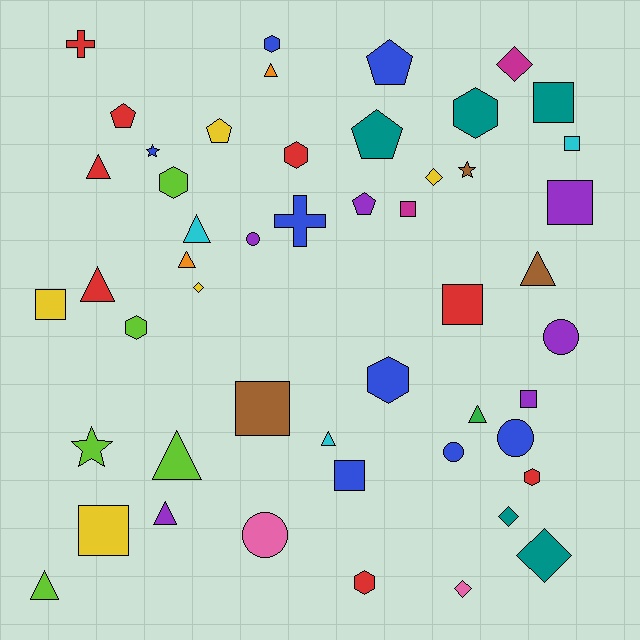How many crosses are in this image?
There are 2 crosses.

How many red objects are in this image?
There are 8 red objects.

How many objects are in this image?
There are 50 objects.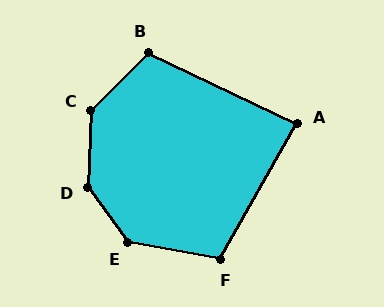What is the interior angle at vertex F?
Approximately 109 degrees (obtuse).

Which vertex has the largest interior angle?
D, at approximately 141 degrees.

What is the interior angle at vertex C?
Approximately 138 degrees (obtuse).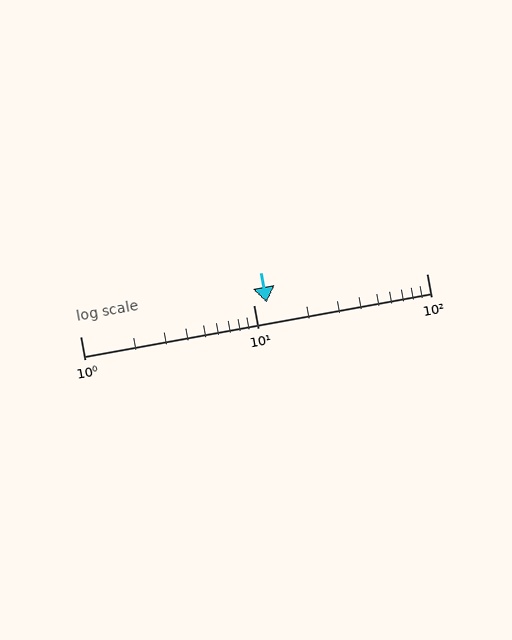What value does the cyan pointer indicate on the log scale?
The pointer indicates approximately 12.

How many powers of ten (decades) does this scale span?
The scale spans 2 decades, from 1 to 100.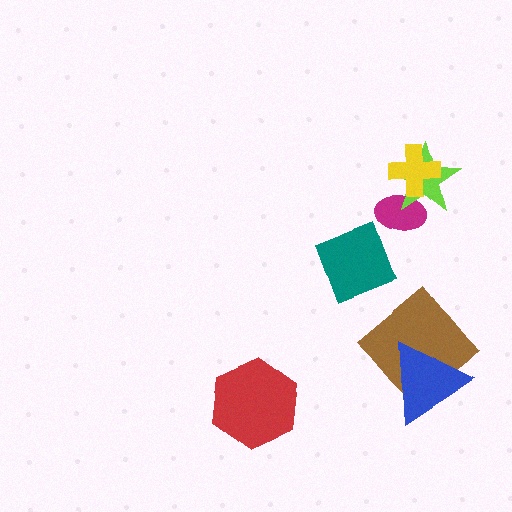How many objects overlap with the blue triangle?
1 object overlaps with the blue triangle.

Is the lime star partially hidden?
Yes, it is partially covered by another shape.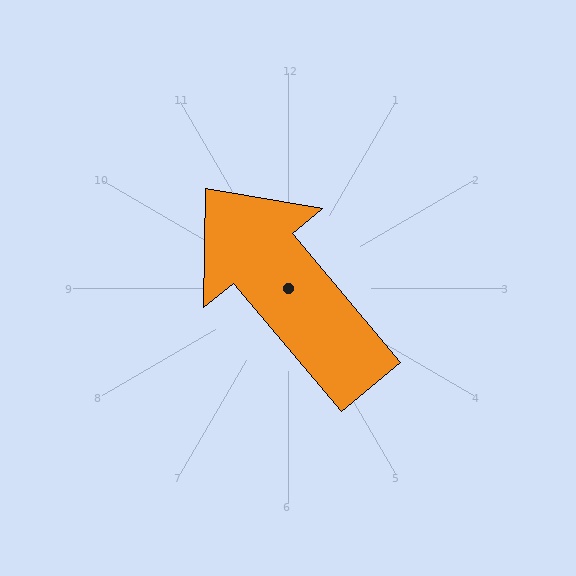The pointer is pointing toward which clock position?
Roughly 11 o'clock.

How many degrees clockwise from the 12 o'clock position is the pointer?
Approximately 320 degrees.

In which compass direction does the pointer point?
Northwest.